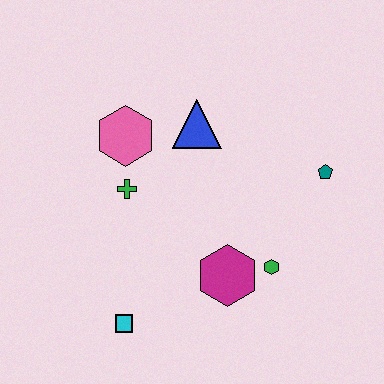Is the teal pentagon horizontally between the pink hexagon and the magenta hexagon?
No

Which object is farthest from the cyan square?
The teal pentagon is farthest from the cyan square.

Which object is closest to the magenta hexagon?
The green hexagon is closest to the magenta hexagon.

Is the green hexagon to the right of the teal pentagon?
No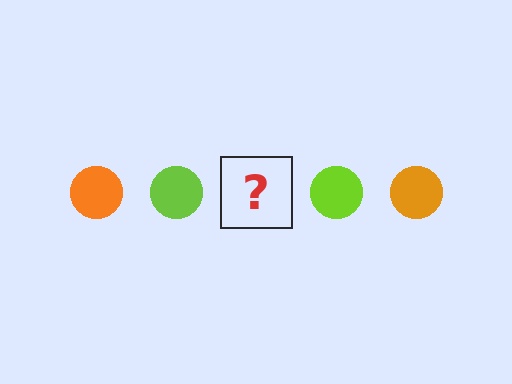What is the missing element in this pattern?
The missing element is an orange circle.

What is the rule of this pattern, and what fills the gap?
The rule is that the pattern cycles through orange, lime circles. The gap should be filled with an orange circle.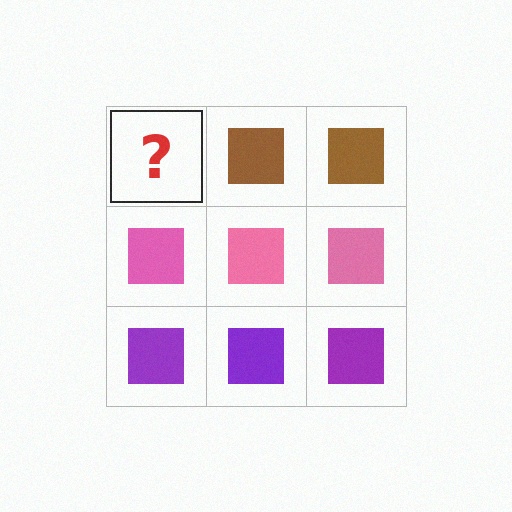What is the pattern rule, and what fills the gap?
The rule is that each row has a consistent color. The gap should be filled with a brown square.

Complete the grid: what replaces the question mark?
The question mark should be replaced with a brown square.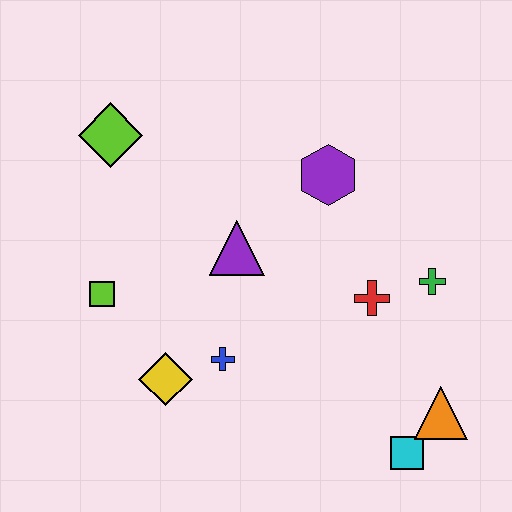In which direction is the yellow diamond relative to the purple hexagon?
The yellow diamond is below the purple hexagon.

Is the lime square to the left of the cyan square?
Yes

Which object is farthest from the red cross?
The lime diamond is farthest from the red cross.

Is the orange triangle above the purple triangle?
No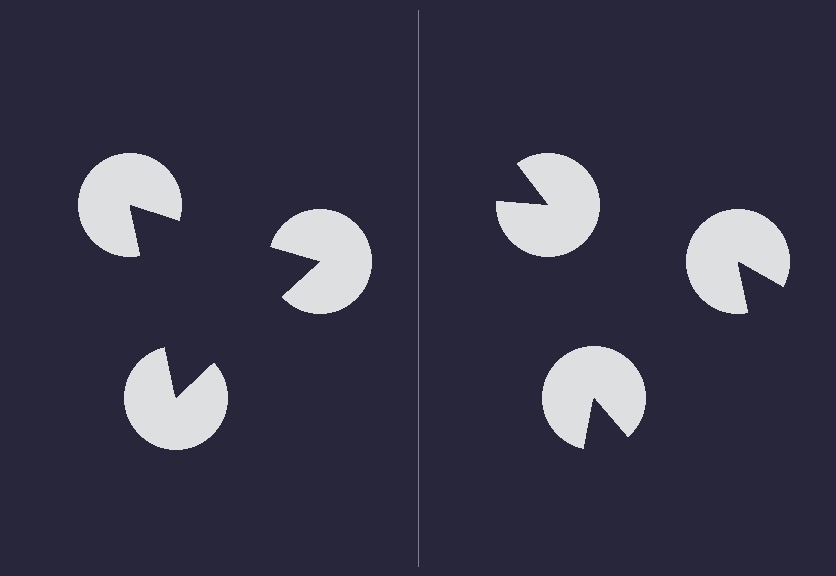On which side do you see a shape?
An illusory triangle appears on the left side. On the right side the wedge cuts are rotated, so no coherent shape forms.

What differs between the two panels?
The pac-man discs are positioned identically on both sides; only the wedge orientations differ. On the left they align to a triangle; on the right they are misaligned.